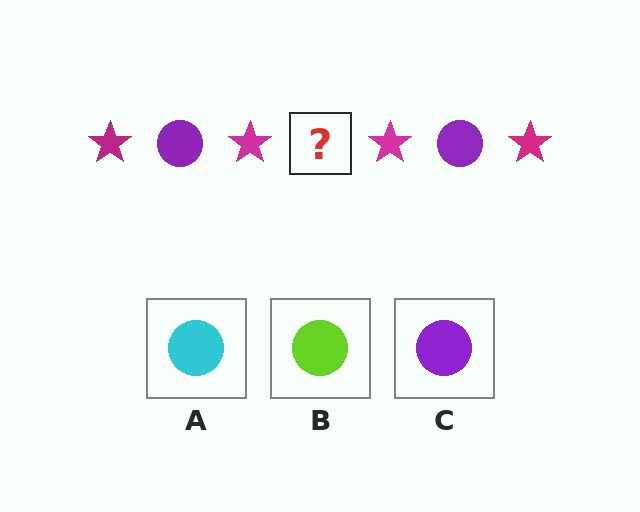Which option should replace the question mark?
Option C.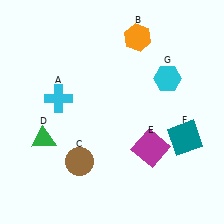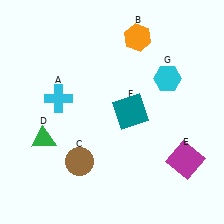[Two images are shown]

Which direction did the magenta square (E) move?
The magenta square (E) moved right.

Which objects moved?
The objects that moved are: the magenta square (E), the teal square (F).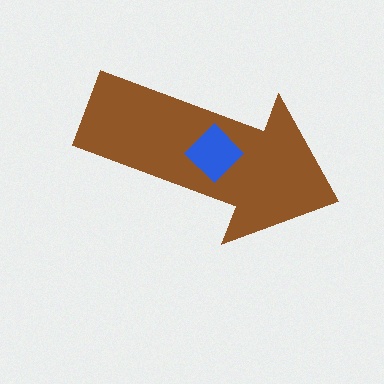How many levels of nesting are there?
2.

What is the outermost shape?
The brown arrow.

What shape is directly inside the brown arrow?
The blue diamond.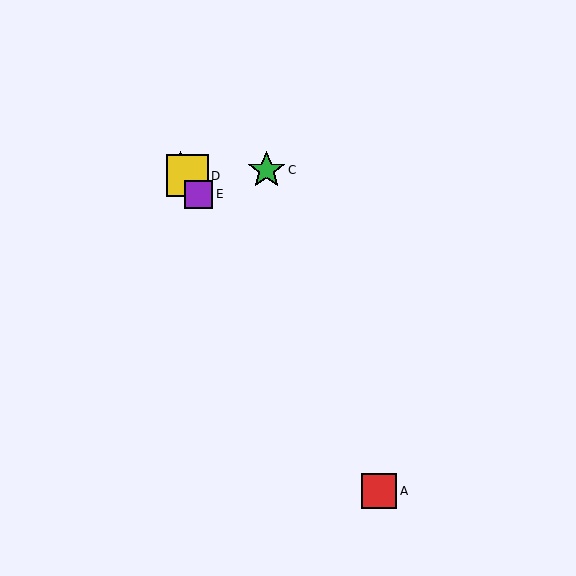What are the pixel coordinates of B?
Object B is at (180, 164).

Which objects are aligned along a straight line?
Objects A, B, D, E are aligned along a straight line.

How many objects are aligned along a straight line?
4 objects (A, B, D, E) are aligned along a straight line.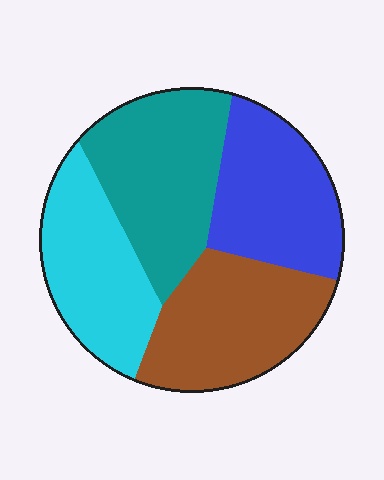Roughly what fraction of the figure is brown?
Brown covers about 25% of the figure.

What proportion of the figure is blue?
Blue takes up about one quarter (1/4) of the figure.